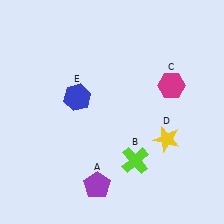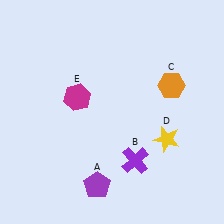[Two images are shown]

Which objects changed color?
B changed from lime to purple. C changed from magenta to orange. E changed from blue to magenta.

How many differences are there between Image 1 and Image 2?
There are 3 differences between the two images.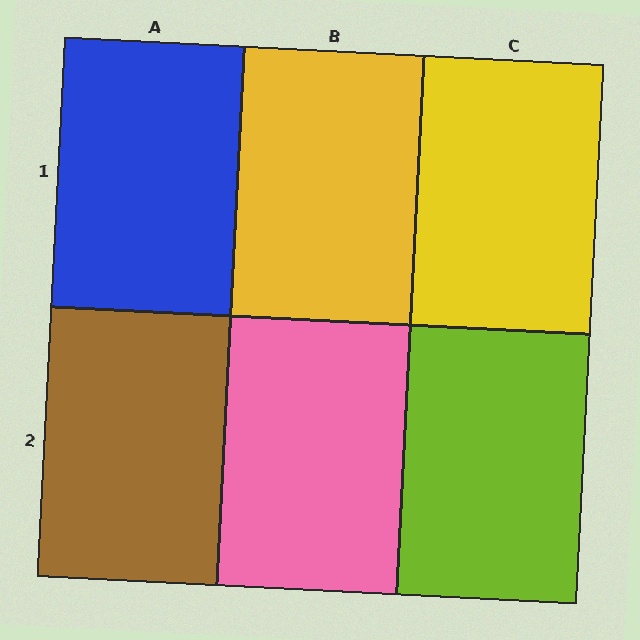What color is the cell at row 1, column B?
Yellow.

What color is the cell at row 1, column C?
Yellow.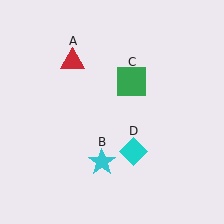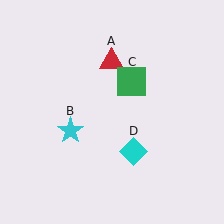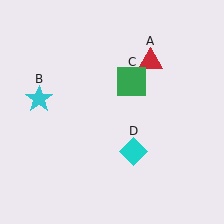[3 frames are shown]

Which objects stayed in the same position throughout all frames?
Green square (object C) and cyan diamond (object D) remained stationary.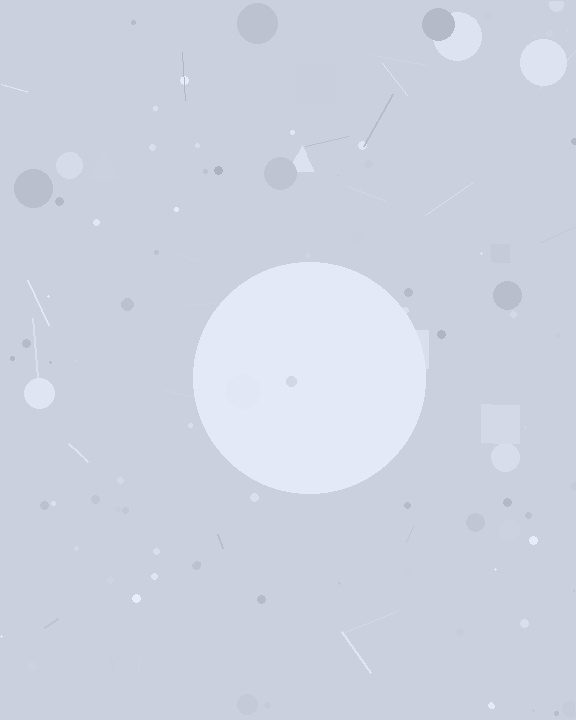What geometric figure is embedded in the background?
A circle is embedded in the background.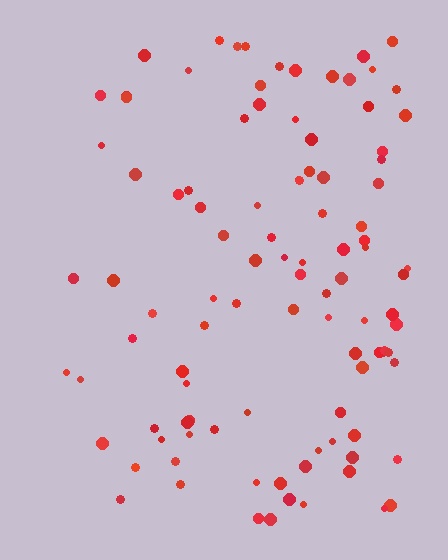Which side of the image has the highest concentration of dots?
The right.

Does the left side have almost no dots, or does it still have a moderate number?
Still a moderate number, just noticeably fewer than the right.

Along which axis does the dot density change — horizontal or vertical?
Horizontal.